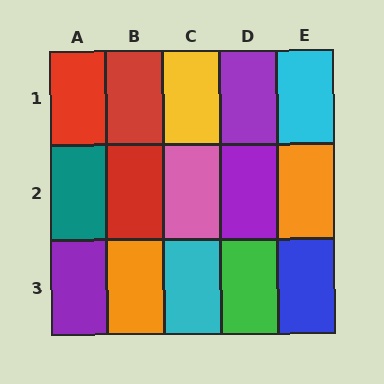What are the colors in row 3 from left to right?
Purple, orange, cyan, green, blue.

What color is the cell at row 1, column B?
Red.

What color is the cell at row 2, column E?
Orange.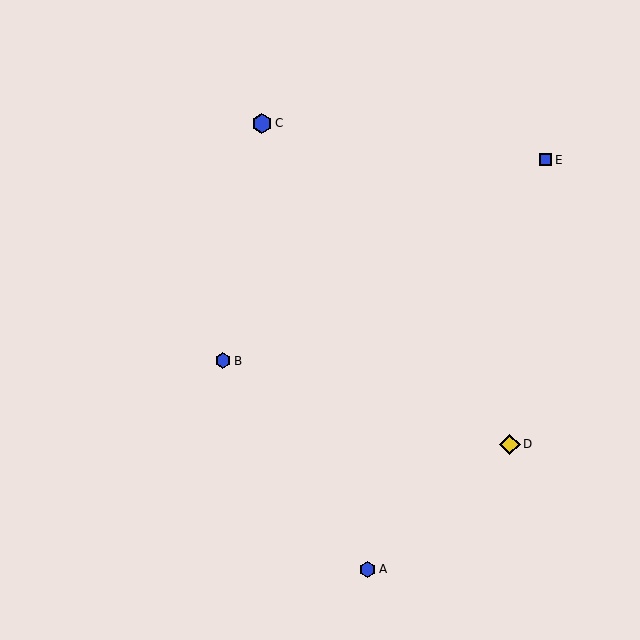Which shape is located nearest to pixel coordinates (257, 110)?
The blue hexagon (labeled C) at (262, 123) is nearest to that location.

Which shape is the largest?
The yellow diamond (labeled D) is the largest.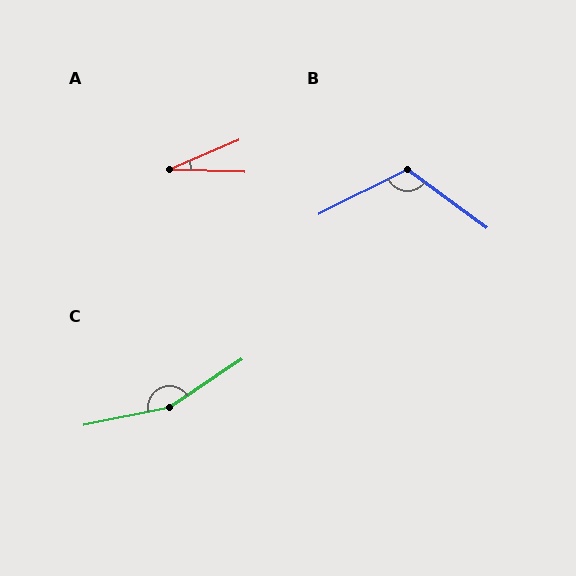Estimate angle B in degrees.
Approximately 117 degrees.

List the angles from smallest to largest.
A (25°), B (117°), C (158°).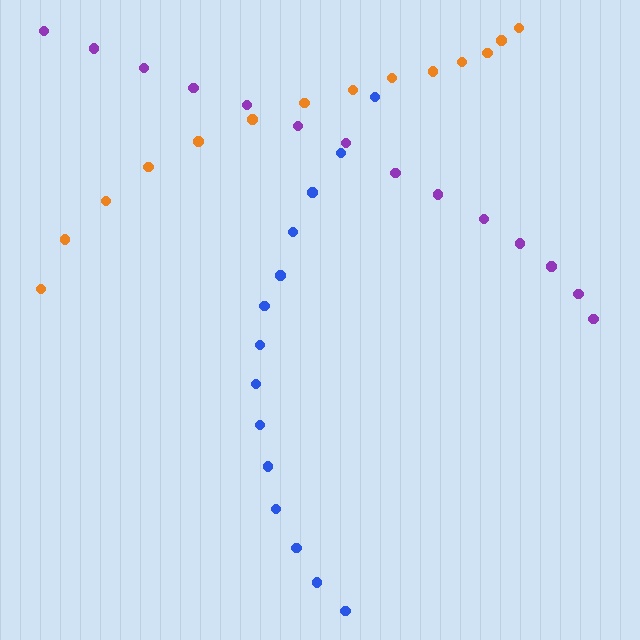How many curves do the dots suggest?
There are 3 distinct paths.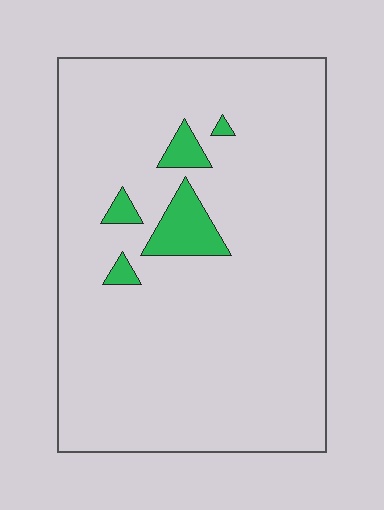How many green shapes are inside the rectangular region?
5.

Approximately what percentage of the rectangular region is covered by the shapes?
Approximately 5%.